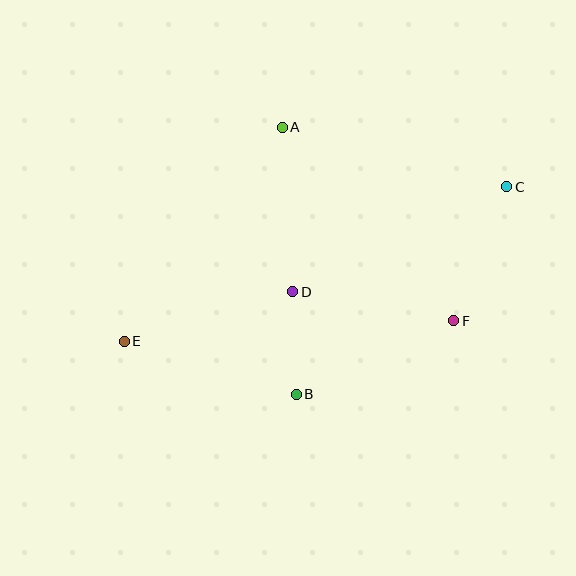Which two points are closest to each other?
Points B and D are closest to each other.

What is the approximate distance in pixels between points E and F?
The distance between E and F is approximately 330 pixels.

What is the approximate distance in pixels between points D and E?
The distance between D and E is approximately 176 pixels.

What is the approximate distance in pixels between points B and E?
The distance between B and E is approximately 180 pixels.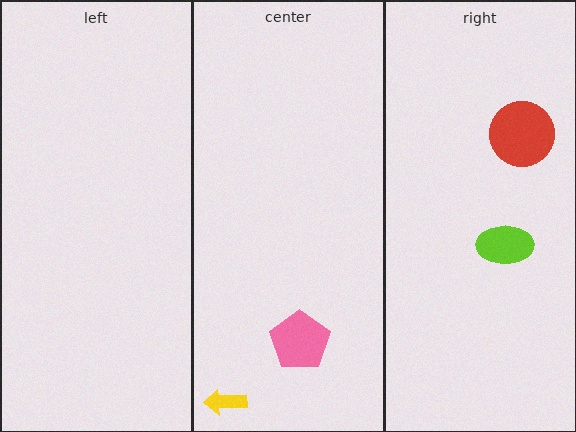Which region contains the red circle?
The right region.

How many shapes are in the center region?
2.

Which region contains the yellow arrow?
The center region.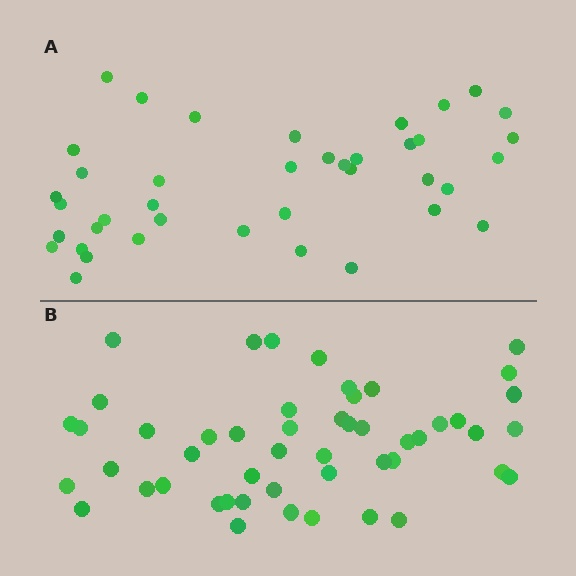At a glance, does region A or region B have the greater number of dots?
Region B (the bottom region) has more dots.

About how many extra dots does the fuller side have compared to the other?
Region B has roughly 10 or so more dots than region A.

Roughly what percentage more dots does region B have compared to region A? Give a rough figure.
About 25% more.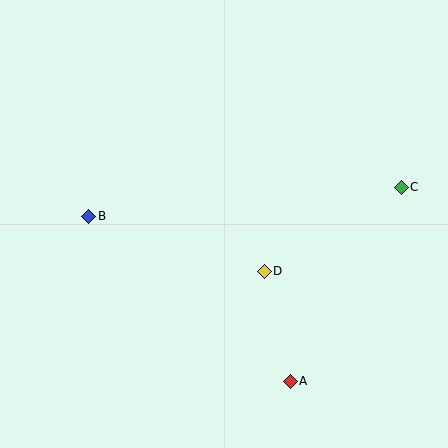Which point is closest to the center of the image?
Point D at (264, 271) is closest to the center.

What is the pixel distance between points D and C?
The distance between D and C is 161 pixels.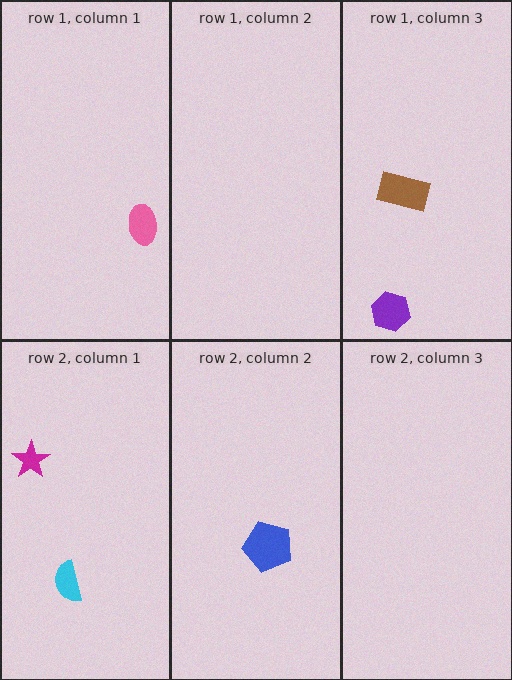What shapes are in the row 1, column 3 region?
The purple hexagon, the brown rectangle.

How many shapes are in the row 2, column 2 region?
1.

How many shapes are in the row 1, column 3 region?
2.